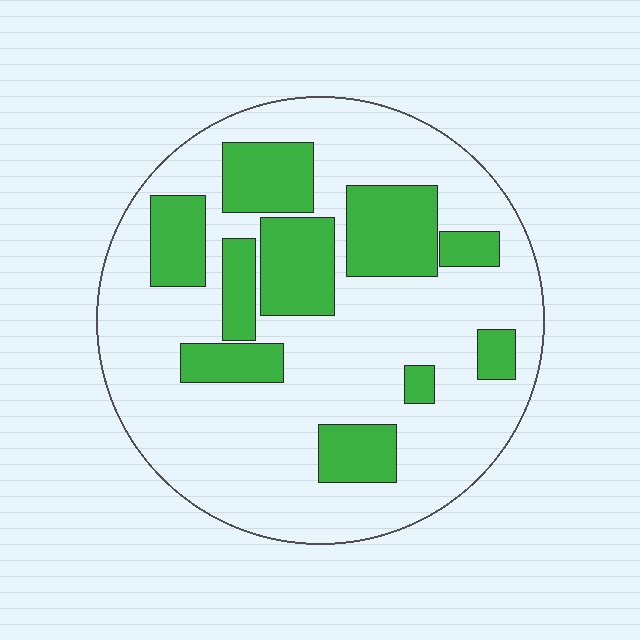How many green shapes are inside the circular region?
10.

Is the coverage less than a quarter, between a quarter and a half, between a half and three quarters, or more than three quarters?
Between a quarter and a half.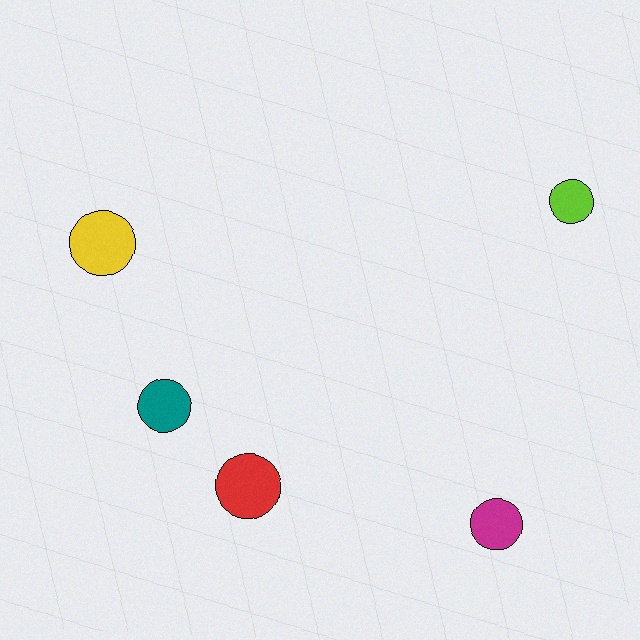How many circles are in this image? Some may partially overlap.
There are 5 circles.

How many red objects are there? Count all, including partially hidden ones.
There is 1 red object.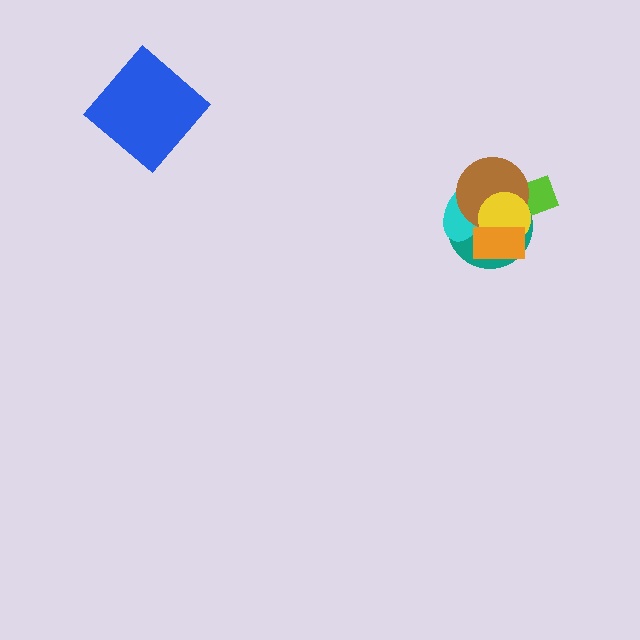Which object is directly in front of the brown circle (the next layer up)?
The yellow circle is directly in front of the brown circle.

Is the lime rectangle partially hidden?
Yes, it is partially covered by another shape.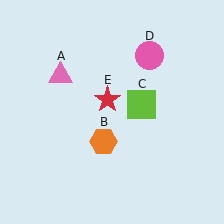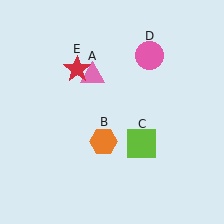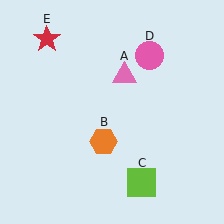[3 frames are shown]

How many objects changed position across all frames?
3 objects changed position: pink triangle (object A), lime square (object C), red star (object E).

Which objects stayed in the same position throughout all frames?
Orange hexagon (object B) and pink circle (object D) remained stationary.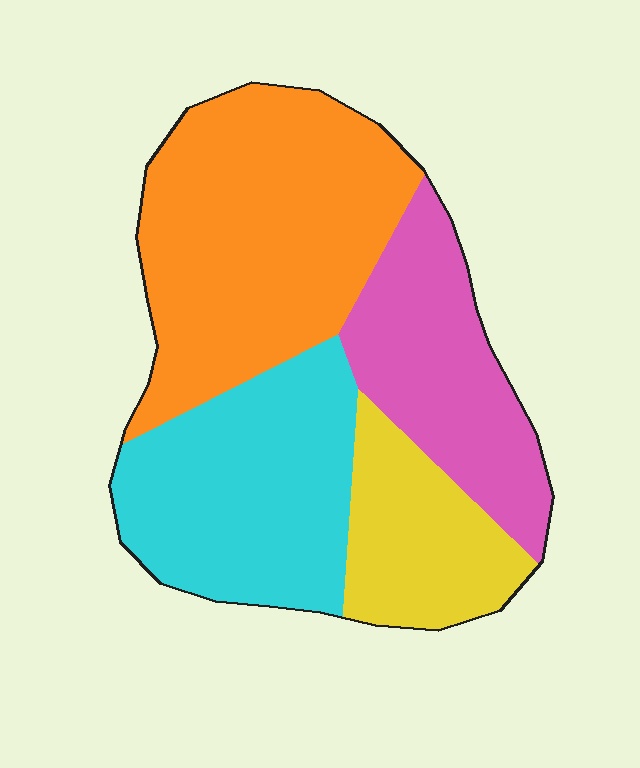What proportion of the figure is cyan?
Cyan takes up between a quarter and a half of the figure.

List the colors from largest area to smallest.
From largest to smallest: orange, cyan, pink, yellow.